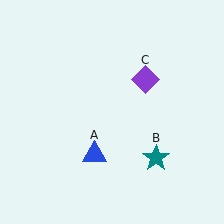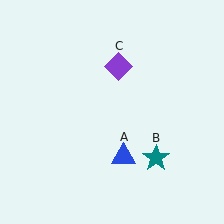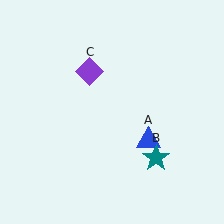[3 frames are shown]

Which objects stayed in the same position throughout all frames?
Teal star (object B) remained stationary.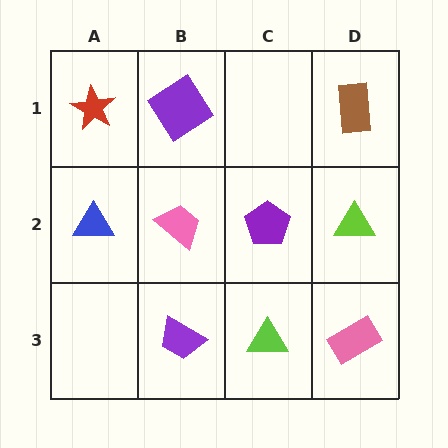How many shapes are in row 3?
3 shapes.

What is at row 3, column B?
A purple trapezoid.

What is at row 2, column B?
A pink trapezoid.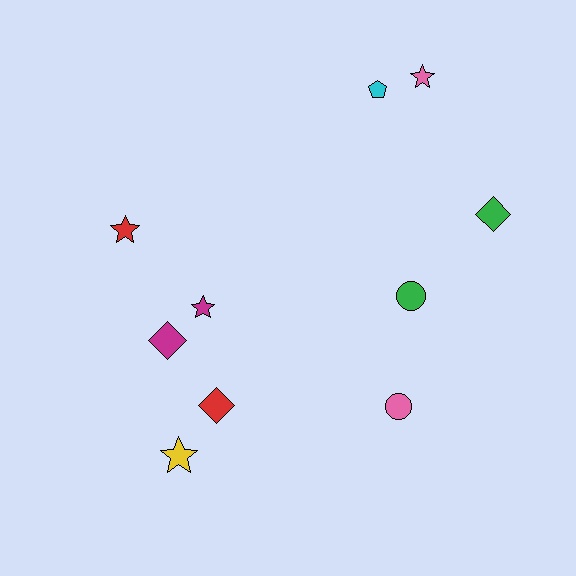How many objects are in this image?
There are 10 objects.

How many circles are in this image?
There are 2 circles.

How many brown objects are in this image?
There are no brown objects.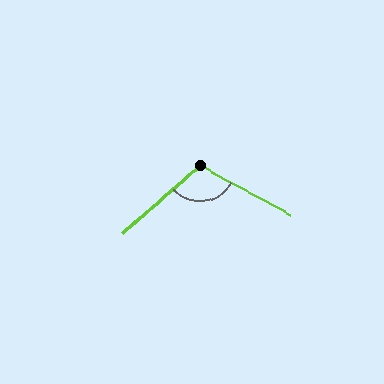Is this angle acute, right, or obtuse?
It is obtuse.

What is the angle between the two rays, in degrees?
Approximately 110 degrees.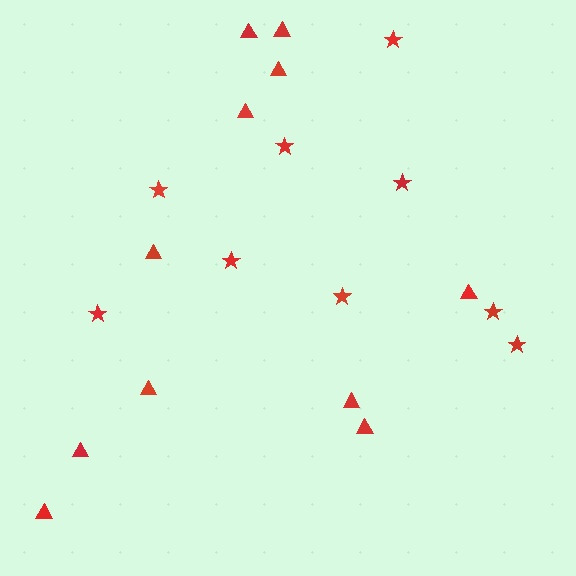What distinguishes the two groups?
There are 2 groups: one group of stars (9) and one group of triangles (11).